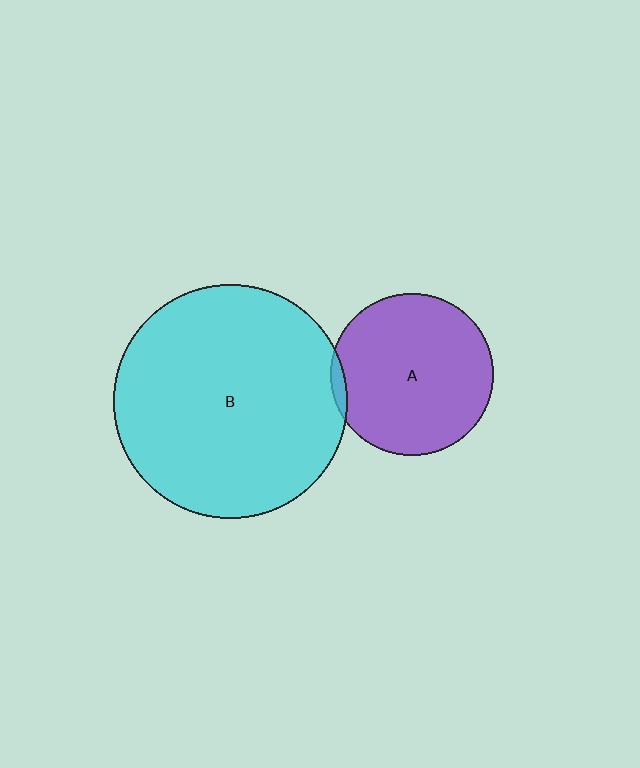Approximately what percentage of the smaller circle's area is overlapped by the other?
Approximately 5%.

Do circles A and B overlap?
Yes.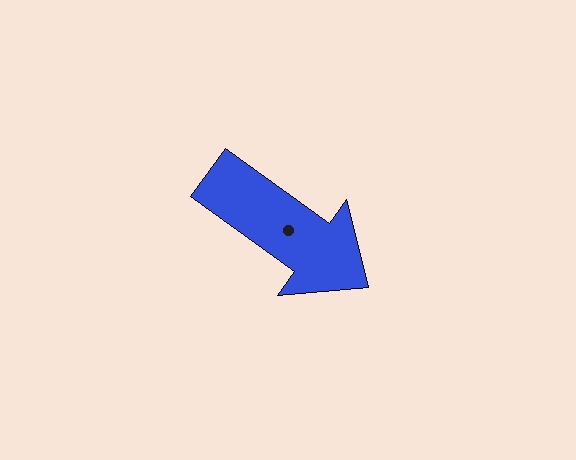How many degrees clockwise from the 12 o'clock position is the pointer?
Approximately 126 degrees.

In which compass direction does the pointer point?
Southeast.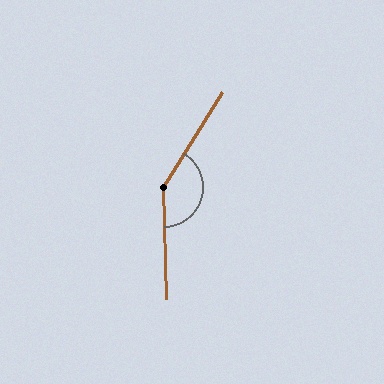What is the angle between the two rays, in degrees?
Approximately 147 degrees.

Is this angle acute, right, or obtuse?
It is obtuse.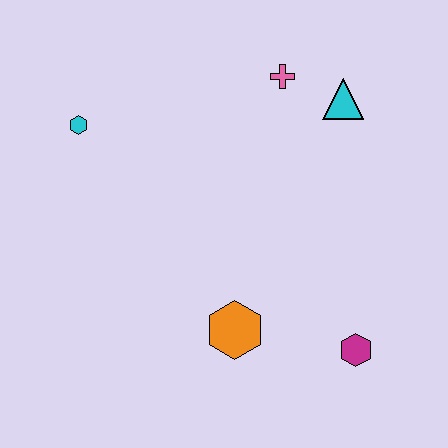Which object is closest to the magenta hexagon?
The orange hexagon is closest to the magenta hexagon.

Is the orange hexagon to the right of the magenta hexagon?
No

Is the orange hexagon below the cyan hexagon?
Yes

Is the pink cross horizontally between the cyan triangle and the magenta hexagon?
No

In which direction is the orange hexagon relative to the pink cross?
The orange hexagon is below the pink cross.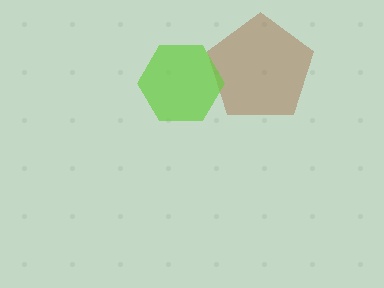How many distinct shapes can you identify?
There are 2 distinct shapes: a brown pentagon, a lime hexagon.